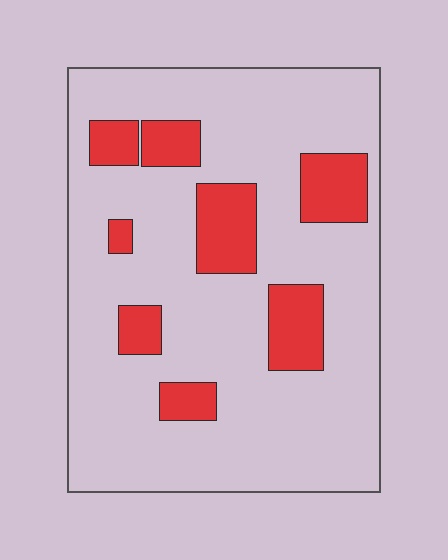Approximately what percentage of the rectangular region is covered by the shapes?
Approximately 20%.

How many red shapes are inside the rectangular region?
8.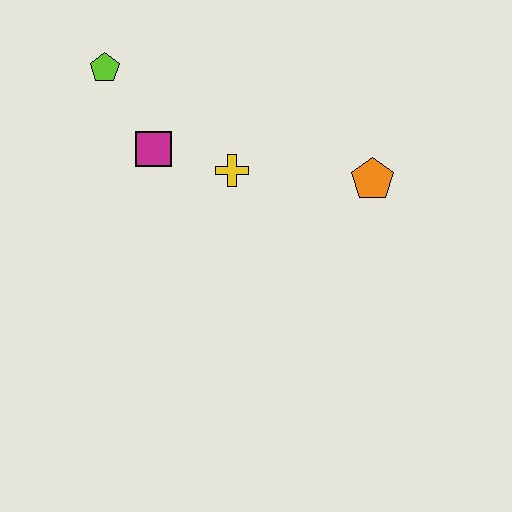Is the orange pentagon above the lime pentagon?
No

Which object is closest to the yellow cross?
The magenta square is closest to the yellow cross.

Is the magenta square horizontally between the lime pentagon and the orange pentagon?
Yes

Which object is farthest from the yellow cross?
The lime pentagon is farthest from the yellow cross.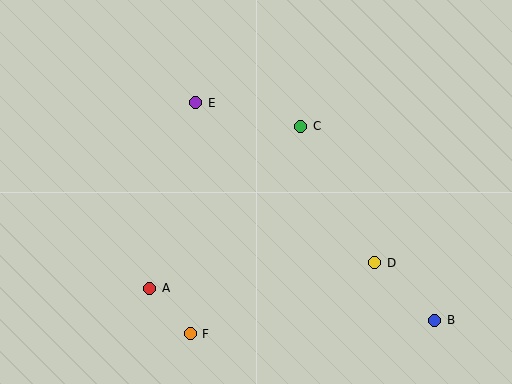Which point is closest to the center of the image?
Point C at (301, 126) is closest to the center.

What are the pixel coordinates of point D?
Point D is at (375, 263).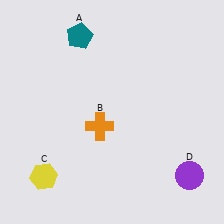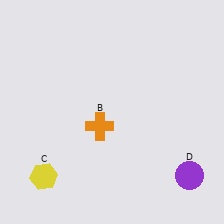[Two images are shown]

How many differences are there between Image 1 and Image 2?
There is 1 difference between the two images.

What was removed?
The teal pentagon (A) was removed in Image 2.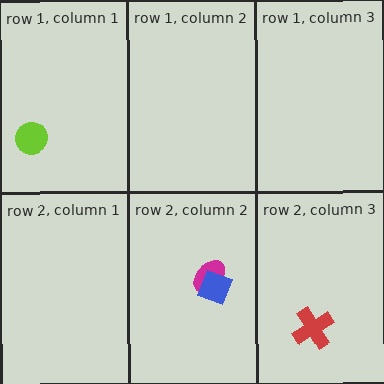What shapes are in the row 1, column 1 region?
The lime circle.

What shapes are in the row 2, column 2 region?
The magenta ellipse, the blue square.